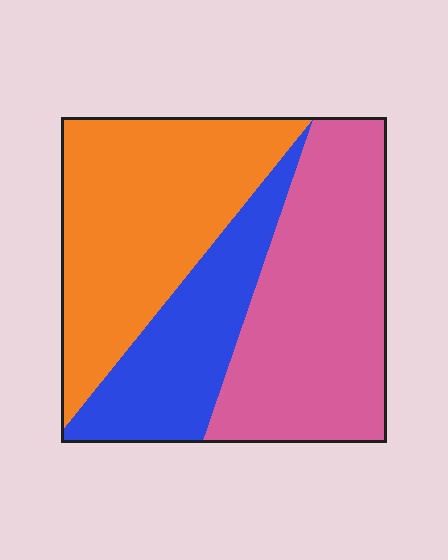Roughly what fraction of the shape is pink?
Pink takes up about two fifths (2/5) of the shape.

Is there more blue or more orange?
Orange.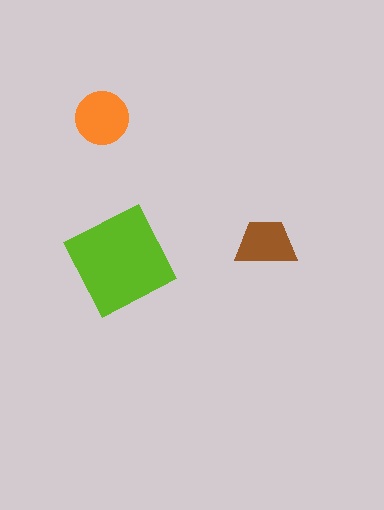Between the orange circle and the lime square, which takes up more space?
The lime square.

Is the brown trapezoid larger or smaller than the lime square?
Smaller.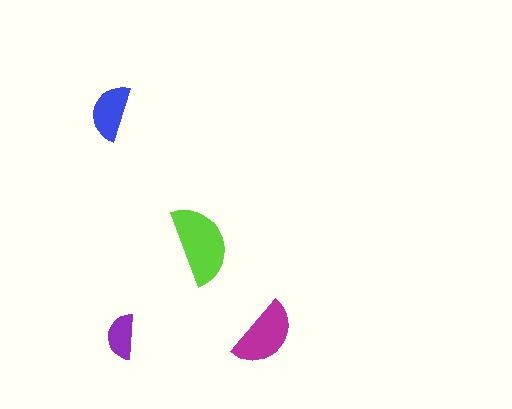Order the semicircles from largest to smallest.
the lime one, the magenta one, the blue one, the purple one.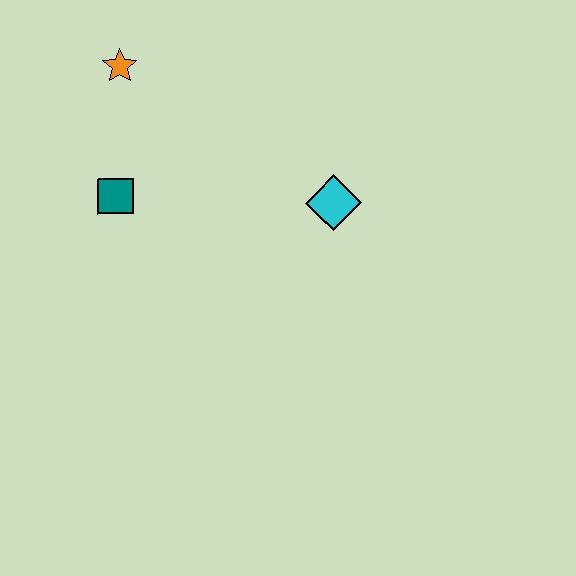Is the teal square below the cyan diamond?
No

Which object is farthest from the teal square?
The cyan diamond is farthest from the teal square.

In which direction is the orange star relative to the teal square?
The orange star is above the teal square.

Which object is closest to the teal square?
The orange star is closest to the teal square.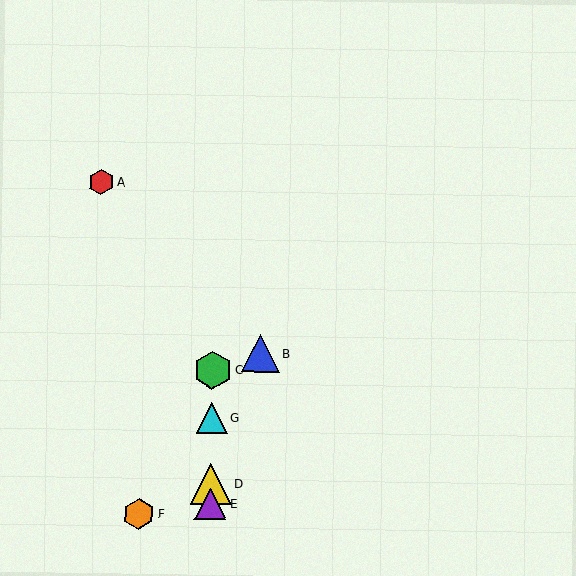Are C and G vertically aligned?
Yes, both are at x≈213.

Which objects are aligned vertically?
Objects C, D, E, G are aligned vertically.